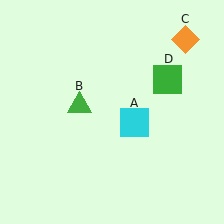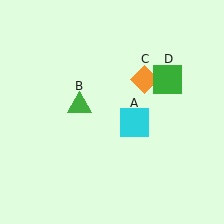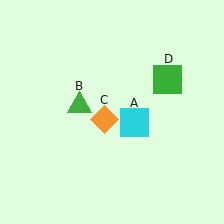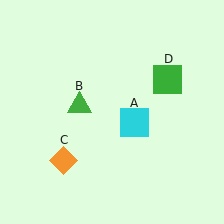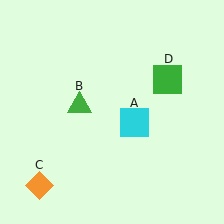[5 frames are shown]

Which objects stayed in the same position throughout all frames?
Cyan square (object A) and green triangle (object B) and green square (object D) remained stationary.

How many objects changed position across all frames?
1 object changed position: orange diamond (object C).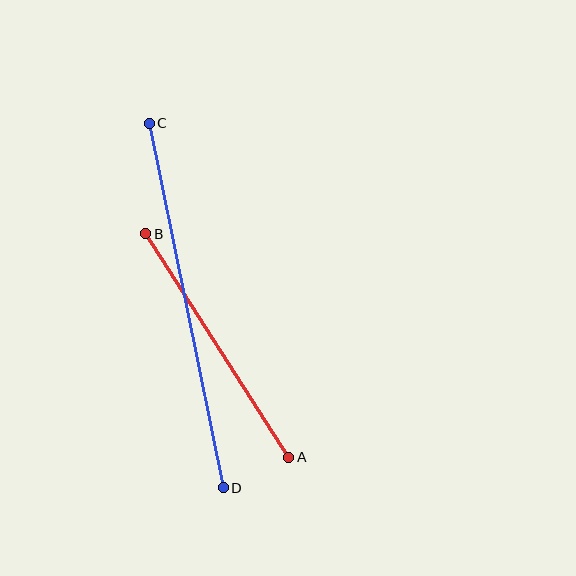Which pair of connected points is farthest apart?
Points C and D are farthest apart.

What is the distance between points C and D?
The distance is approximately 372 pixels.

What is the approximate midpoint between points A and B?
The midpoint is at approximately (217, 345) pixels.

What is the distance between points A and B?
The distance is approximately 265 pixels.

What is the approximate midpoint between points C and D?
The midpoint is at approximately (186, 305) pixels.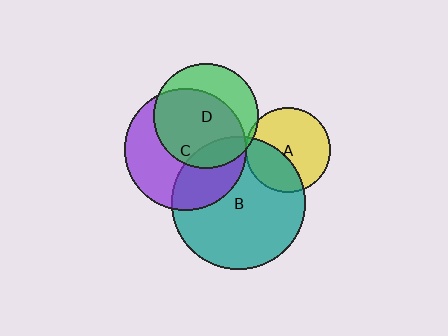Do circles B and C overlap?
Yes.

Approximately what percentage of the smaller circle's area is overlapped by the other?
Approximately 30%.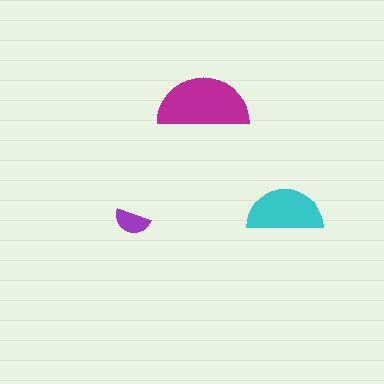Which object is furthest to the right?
The cyan semicircle is rightmost.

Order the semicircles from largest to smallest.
the magenta one, the cyan one, the purple one.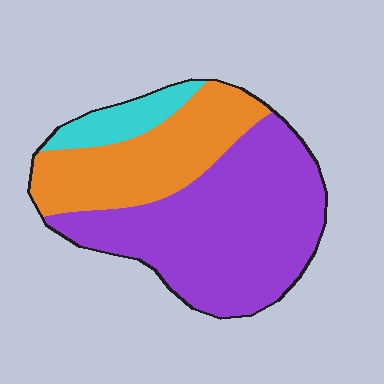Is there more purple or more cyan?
Purple.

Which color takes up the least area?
Cyan, at roughly 10%.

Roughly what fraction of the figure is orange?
Orange covers 32% of the figure.